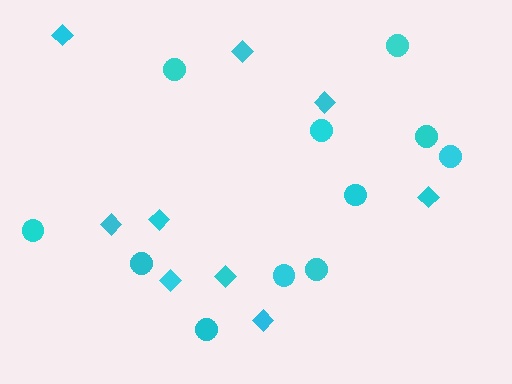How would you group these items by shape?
There are 2 groups: one group of diamonds (9) and one group of circles (11).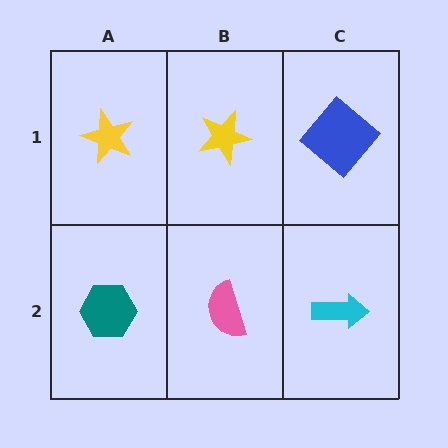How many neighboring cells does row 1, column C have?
2.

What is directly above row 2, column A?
A yellow star.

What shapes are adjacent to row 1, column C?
A cyan arrow (row 2, column C), a yellow star (row 1, column B).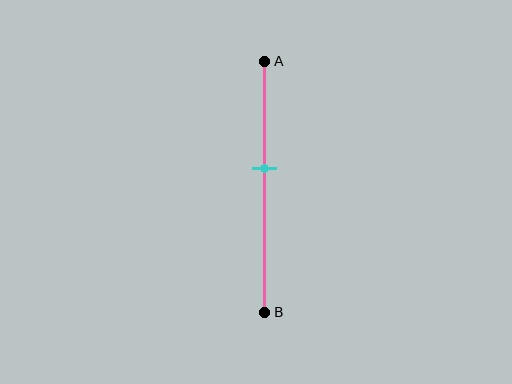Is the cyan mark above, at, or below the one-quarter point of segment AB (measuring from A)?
The cyan mark is below the one-quarter point of segment AB.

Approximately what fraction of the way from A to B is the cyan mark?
The cyan mark is approximately 45% of the way from A to B.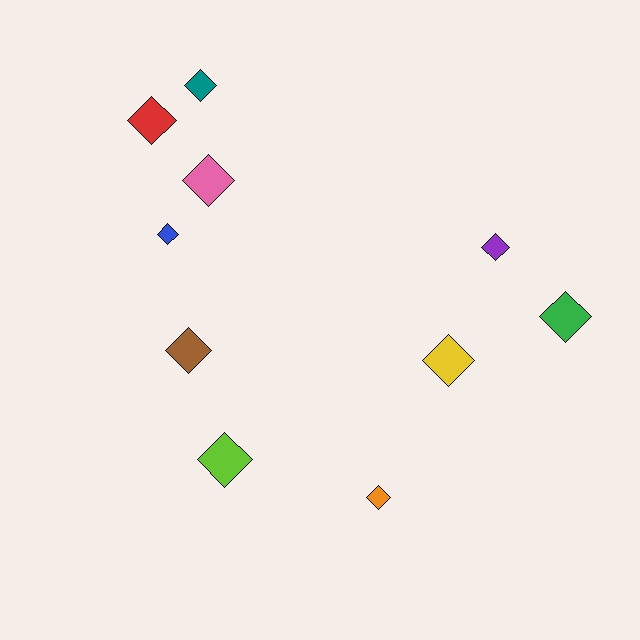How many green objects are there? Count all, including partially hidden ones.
There is 1 green object.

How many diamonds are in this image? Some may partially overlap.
There are 10 diamonds.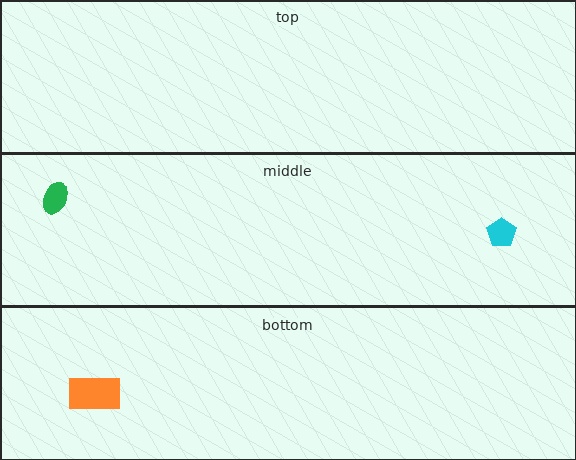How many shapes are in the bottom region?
1.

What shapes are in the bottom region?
The orange rectangle.